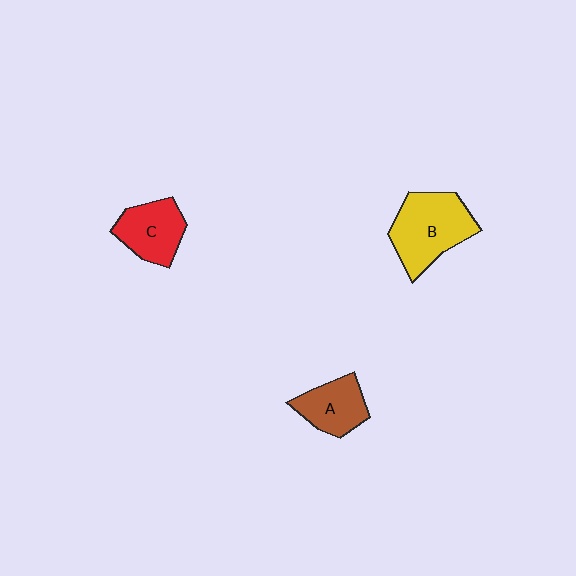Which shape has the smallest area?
Shape A (brown).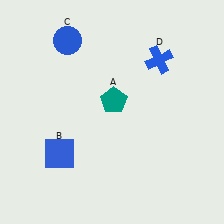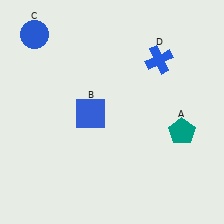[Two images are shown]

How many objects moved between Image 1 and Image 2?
3 objects moved between the two images.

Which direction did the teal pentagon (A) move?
The teal pentagon (A) moved right.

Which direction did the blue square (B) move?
The blue square (B) moved up.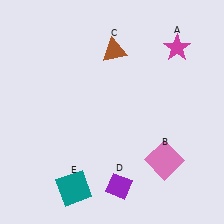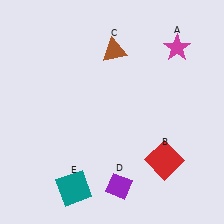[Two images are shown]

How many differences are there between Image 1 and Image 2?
There is 1 difference between the two images.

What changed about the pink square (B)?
In Image 1, B is pink. In Image 2, it changed to red.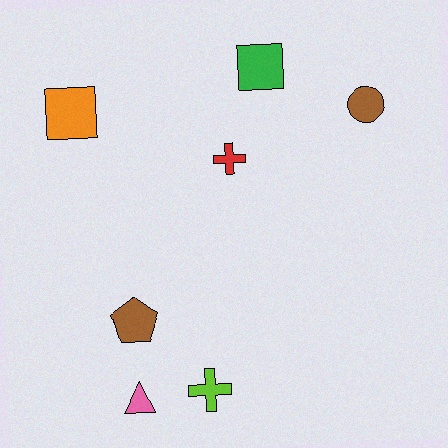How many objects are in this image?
There are 7 objects.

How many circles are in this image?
There is 1 circle.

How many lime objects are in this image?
There is 1 lime object.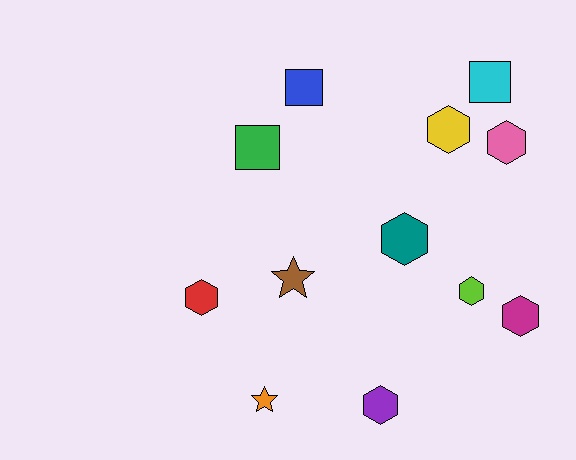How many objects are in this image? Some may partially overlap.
There are 12 objects.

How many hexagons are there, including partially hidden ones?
There are 7 hexagons.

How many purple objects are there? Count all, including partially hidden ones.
There is 1 purple object.